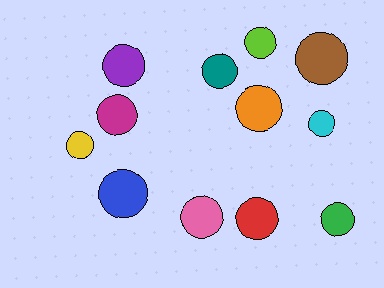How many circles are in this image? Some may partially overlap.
There are 12 circles.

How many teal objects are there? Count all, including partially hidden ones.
There is 1 teal object.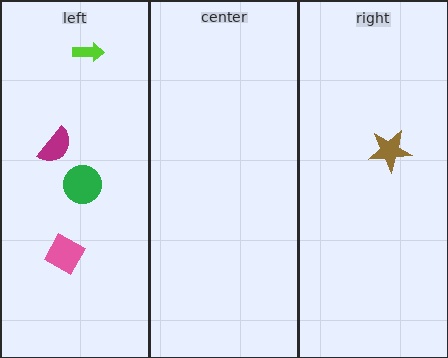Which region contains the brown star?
The right region.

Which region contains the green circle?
The left region.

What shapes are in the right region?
The brown star.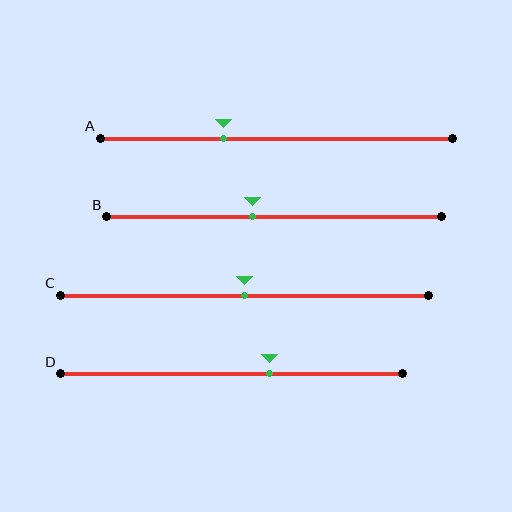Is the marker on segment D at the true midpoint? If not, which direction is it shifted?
No, the marker on segment D is shifted to the right by about 11% of the segment length.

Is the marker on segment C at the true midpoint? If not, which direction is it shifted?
Yes, the marker on segment C is at the true midpoint.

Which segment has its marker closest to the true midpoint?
Segment C has its marker closest to the true midpoint.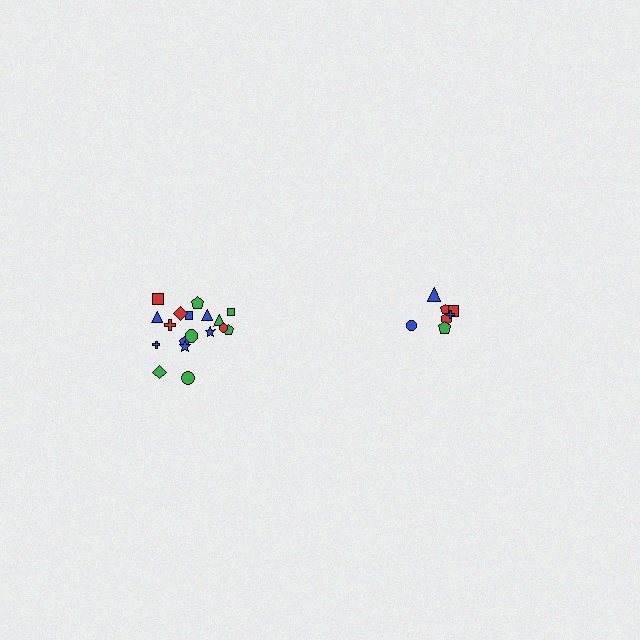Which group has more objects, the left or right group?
The left group.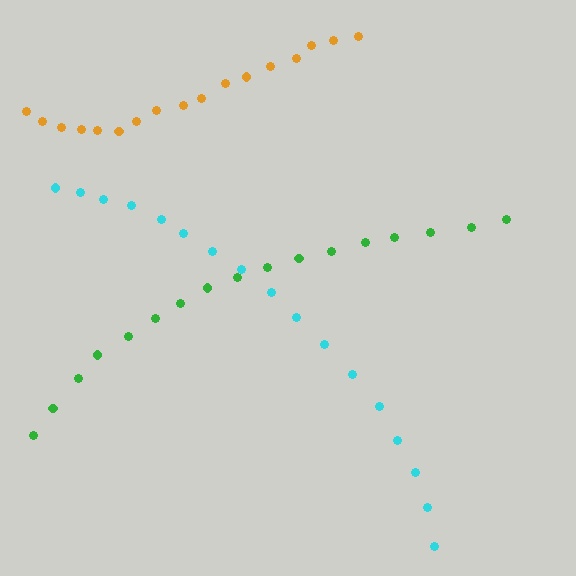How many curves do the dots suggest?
There are 3 distinct paths.